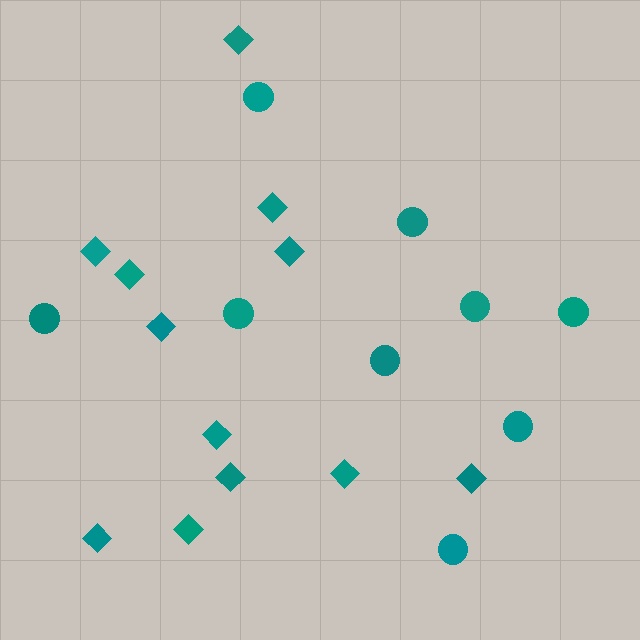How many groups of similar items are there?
There are 2 groups: one group of circles (9) and one group of diamonds (12).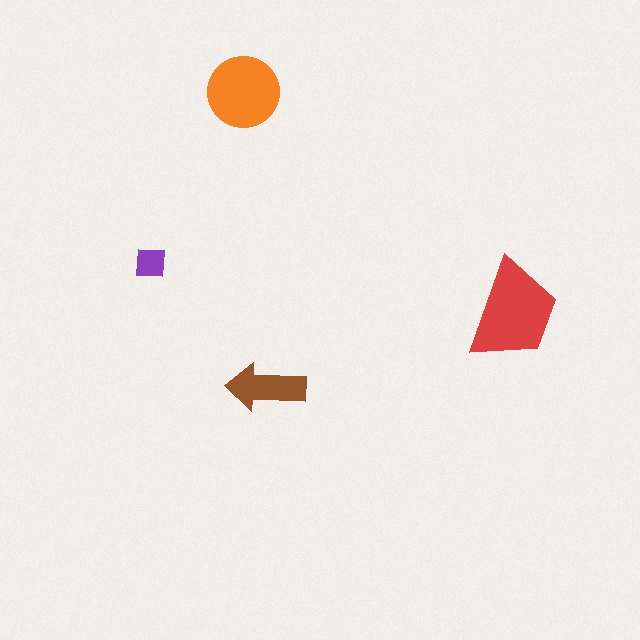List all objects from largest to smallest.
The red trapezoid, the orange circle, the brown arrow, the purple square.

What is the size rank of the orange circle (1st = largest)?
2nd.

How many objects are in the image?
There are 4 objects in the image.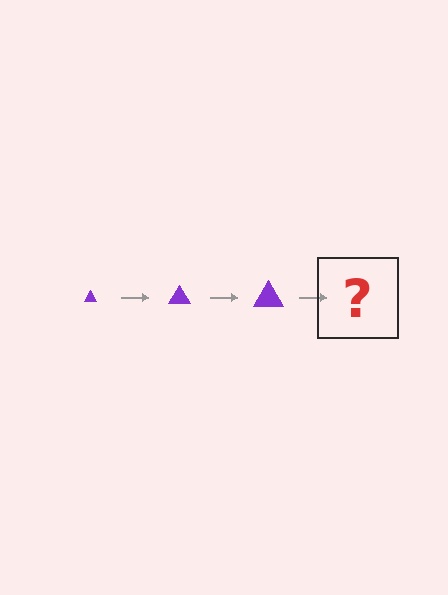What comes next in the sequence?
The next element should be a purple triangle, larger than the previous one.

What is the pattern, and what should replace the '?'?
The pattern is that the triangle gets progressively larger each step. The '?' should be a purple triangle, larger than the previous one.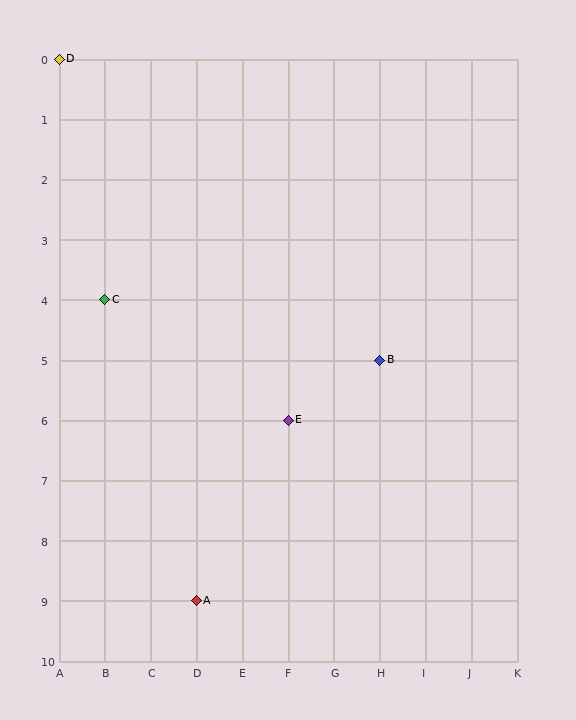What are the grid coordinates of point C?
Point C is at grid coordinates (B, 4).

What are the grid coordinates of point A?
Point A is at grid coordinates (D, 9).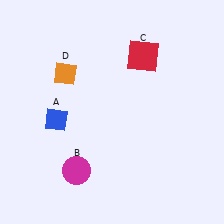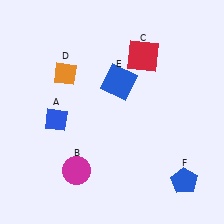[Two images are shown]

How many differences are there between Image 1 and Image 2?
There are 2 differences between the two images.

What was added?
A blue square (E), a blue pentagon (F) were added in Image 2.